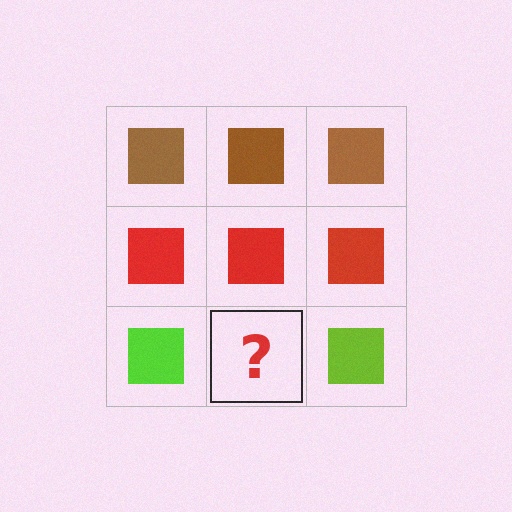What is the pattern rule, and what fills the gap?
The rule is that each row has a consistent color. The gap should be filled with a lime square.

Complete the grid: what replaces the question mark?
The question mark should be replaced with a lime square.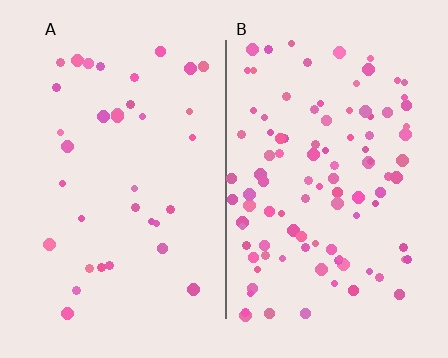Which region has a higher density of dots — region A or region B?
B (the right).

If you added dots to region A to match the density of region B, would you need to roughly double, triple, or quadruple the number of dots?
Approximately triple.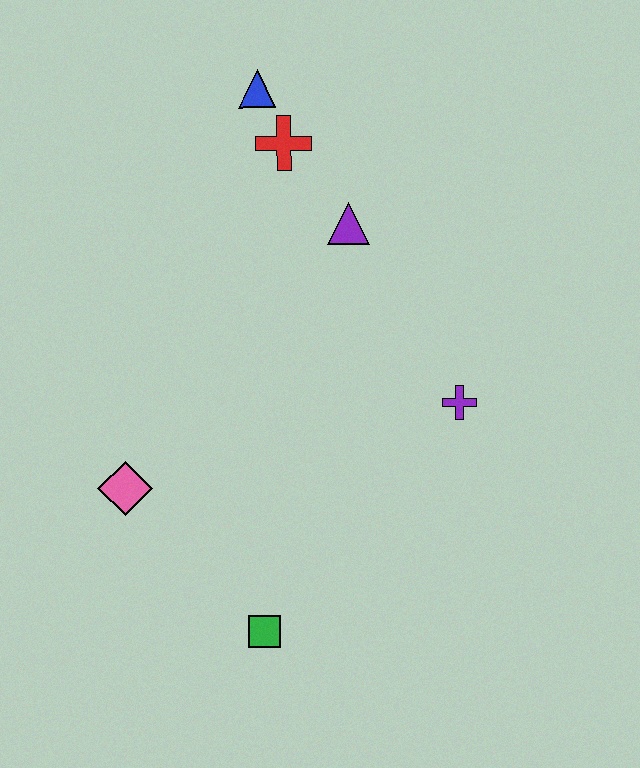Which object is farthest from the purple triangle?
The green square is farthest from the purple triangle.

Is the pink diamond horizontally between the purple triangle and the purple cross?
No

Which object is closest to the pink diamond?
The green square is closest to the pink diamond.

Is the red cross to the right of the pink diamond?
Yes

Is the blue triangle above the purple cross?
Yes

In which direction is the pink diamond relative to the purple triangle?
The pink diamond is below the purple triangle.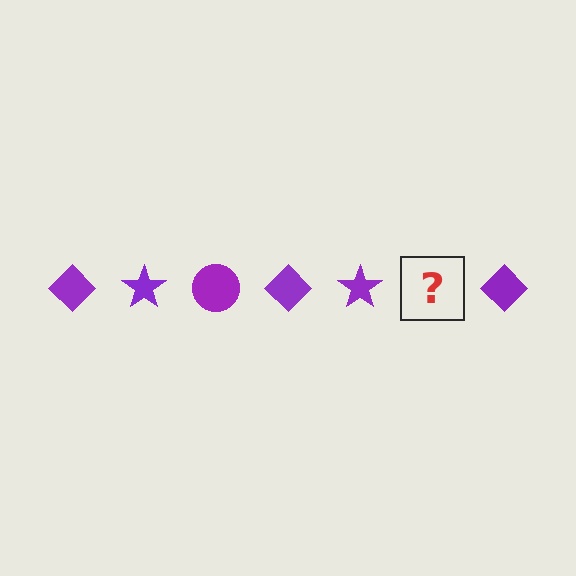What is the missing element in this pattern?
The missing element is a purple circle.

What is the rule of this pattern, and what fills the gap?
The rule is that the pattern cycles through diamond, star, circle shapes in purple. The gap should be filled with a purple circle.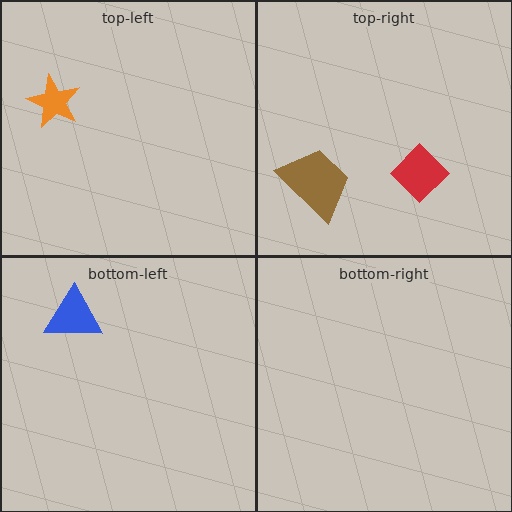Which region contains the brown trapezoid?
The top-right region.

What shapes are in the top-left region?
The orange star.